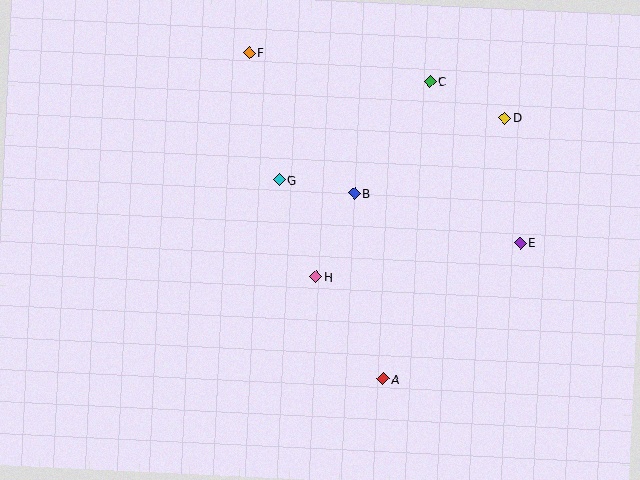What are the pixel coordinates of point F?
Point F is at (249, 53).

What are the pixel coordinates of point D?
Point D is at (505, 118).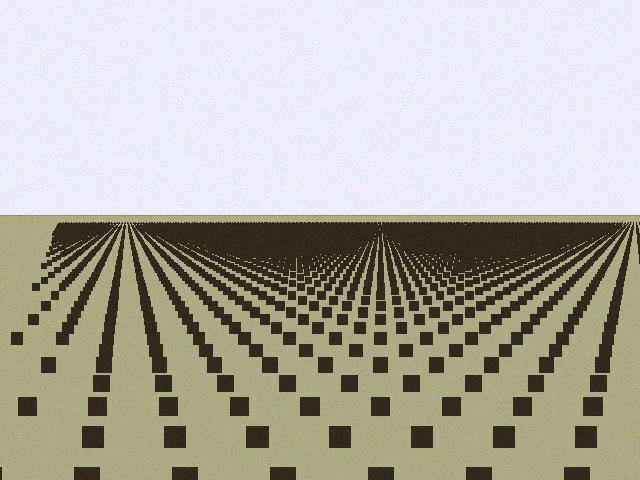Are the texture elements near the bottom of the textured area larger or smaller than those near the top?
Larger. Near the bottom, elements are closer to the viewer and appear at a bigger on-screen size.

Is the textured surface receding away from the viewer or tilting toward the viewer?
The surface is receding away from the viewer. Texture elements get smaller and denser toward the top.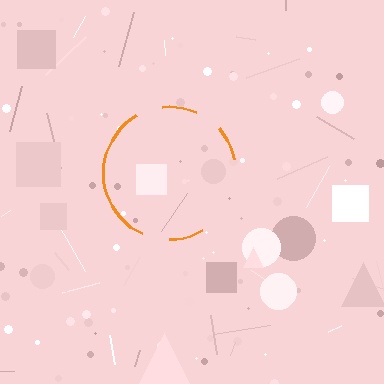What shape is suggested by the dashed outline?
The dashed outline suggests a circle.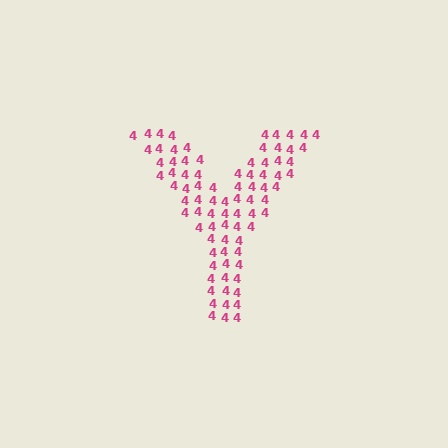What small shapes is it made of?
It is made of small digit 4's.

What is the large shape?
The large shape is the letter Y.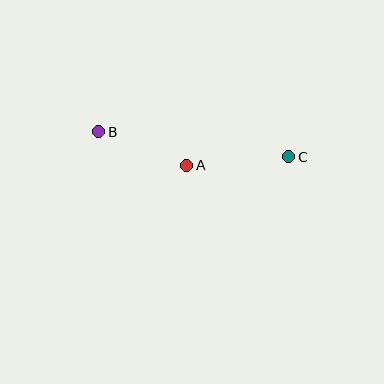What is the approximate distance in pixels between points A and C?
The distance between A and C is approximately 102 pixels.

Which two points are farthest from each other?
Points B and C are farthest from each other.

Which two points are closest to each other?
Points A and B are closest to each other.